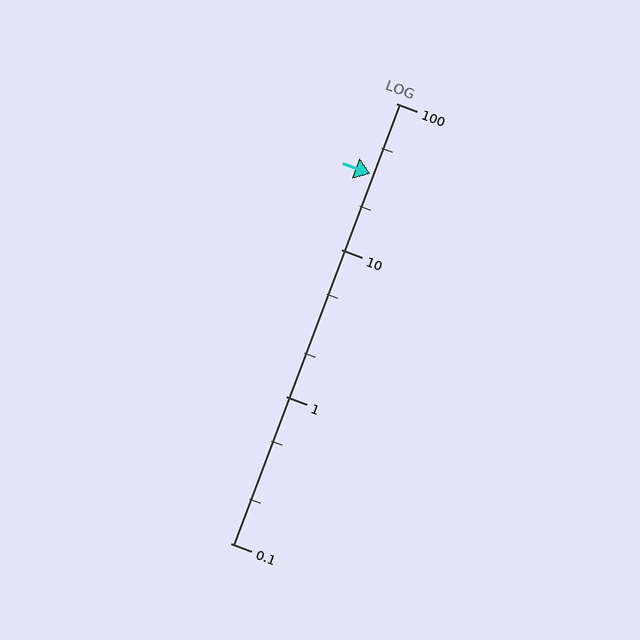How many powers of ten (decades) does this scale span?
The scale spans 3 decades, from 0.1 to 100.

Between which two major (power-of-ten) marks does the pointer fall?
The pointer is between 10 and 100.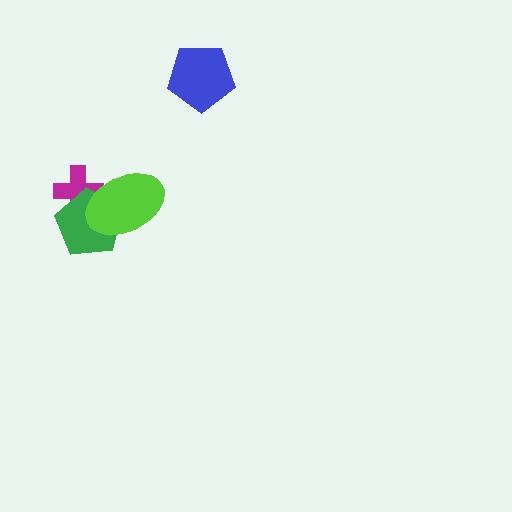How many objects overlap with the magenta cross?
2 objects overlap with the magenta cross.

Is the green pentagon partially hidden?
Yes, it is partially covered by another shape.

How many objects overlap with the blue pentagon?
0 objects overlap with the blue pentagon.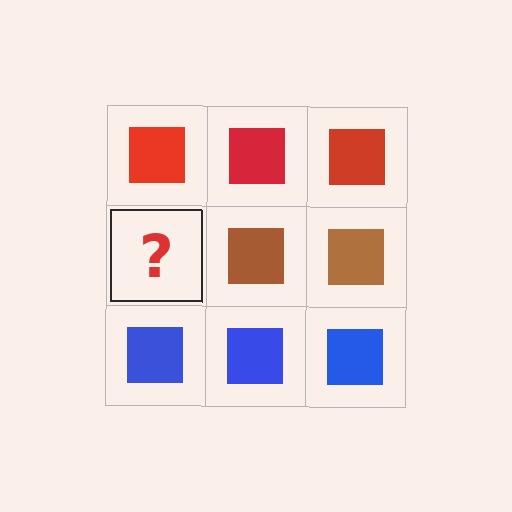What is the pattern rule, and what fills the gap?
The rule is that each row has a consistent color. The gap should be filled with a brown square.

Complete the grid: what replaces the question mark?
The question mark should be replaced with a brown square.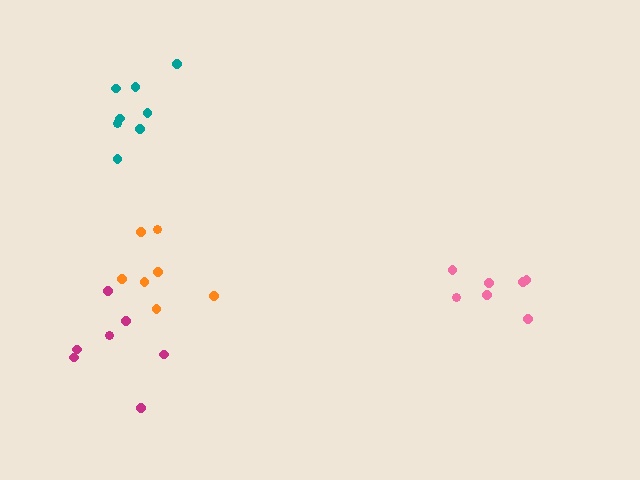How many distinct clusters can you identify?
There are 4 distinct clusters.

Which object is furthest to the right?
The pink cluster is rightmost.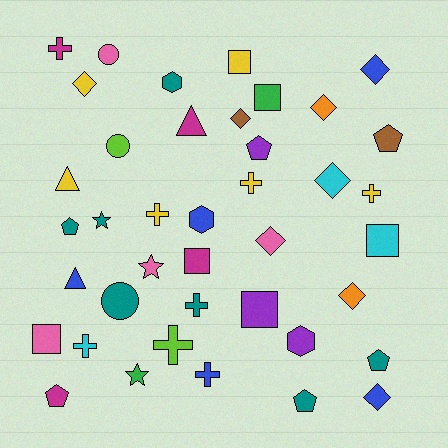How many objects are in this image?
There are 40 objects.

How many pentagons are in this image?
There are 6 pentagons.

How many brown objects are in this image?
There are 2 brown objects.